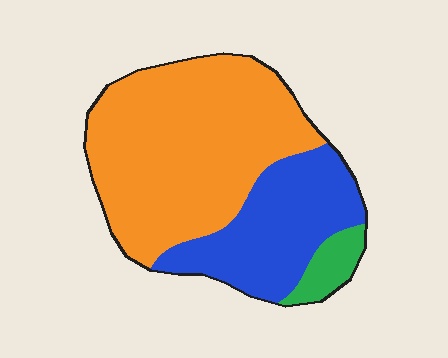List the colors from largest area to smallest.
From largest to smallest: orange, blue, green.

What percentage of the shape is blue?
Blue covers around 30% of the shape.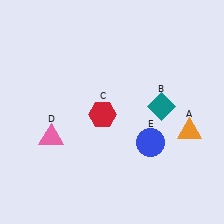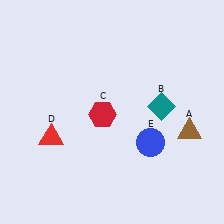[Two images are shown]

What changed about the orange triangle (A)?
In Image 1, A is orange. In Image 2, it changed to brown.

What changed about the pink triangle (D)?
In Image 1, D is pink. In Image 2, it changed to red.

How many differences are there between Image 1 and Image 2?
There are 2 differences between the two images.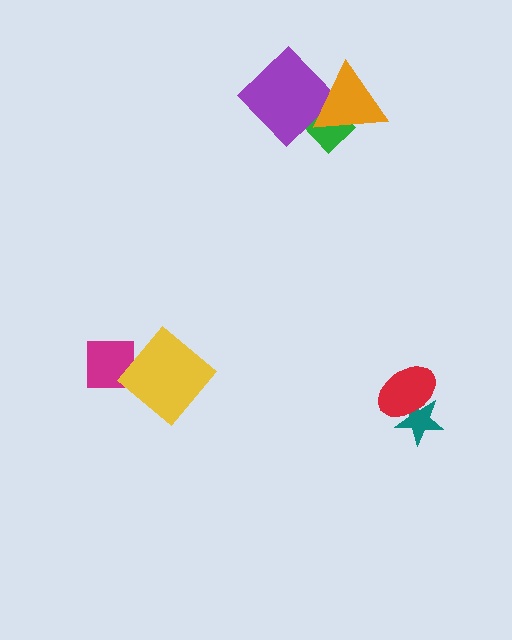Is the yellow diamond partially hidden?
No, no other shape covers it.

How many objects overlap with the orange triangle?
2 objects overlap with the orange triangle.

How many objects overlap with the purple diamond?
2 objects overlap with the purple diamond.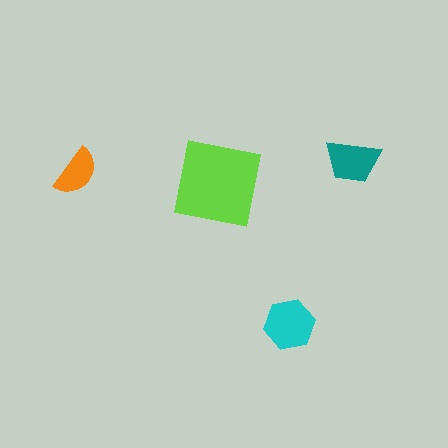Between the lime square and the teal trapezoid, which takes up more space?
The lime square.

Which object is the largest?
The lime square.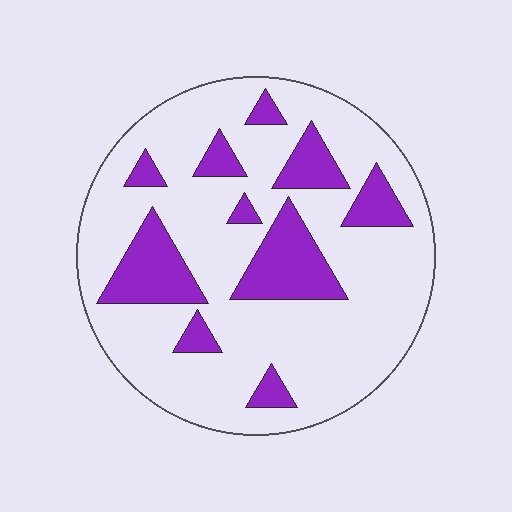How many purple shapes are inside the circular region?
10.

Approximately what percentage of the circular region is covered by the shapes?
Approximately 25%.